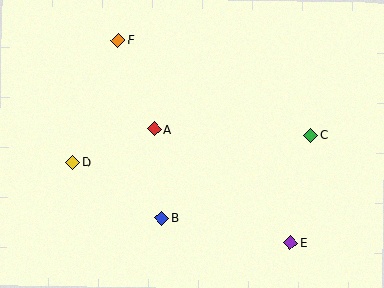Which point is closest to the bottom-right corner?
Point E is closest to the bottom-right corner.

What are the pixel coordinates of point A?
Point A is at (154, 129).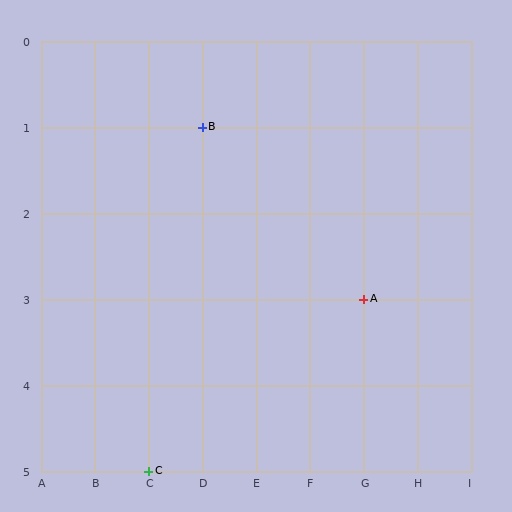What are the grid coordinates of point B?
Point B is at grid coordinates (D, 1).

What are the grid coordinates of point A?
Point A is at grid coordinates (G, 3).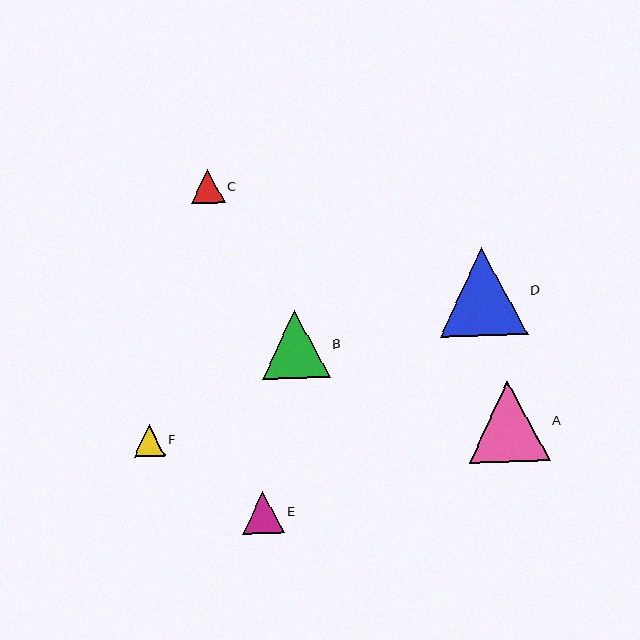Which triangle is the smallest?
Triangle F is the smallest with a size of approximately 32 pixels.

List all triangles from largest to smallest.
From largest to smallest: D, A, B, E, C, F.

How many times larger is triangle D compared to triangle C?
Triangle D is approximately 2.6 times the size of triangle C.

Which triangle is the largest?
Triangle D is the largest with a size of approximately 88 pixels.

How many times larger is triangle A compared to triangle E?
Triangle A is approximately 1.9 times the size of triangle E.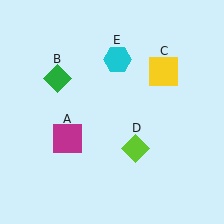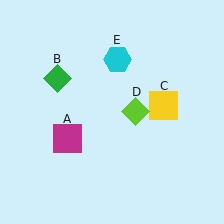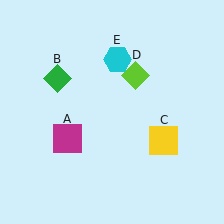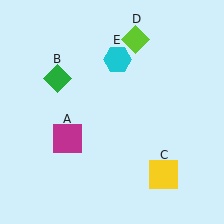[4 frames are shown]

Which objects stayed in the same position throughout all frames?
Magenta square (object A) and green diamond (object B) and cyan hexagon (object E) remained stationary.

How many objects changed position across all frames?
2 objects changed position: yellow square (object C), lime diamond (object D).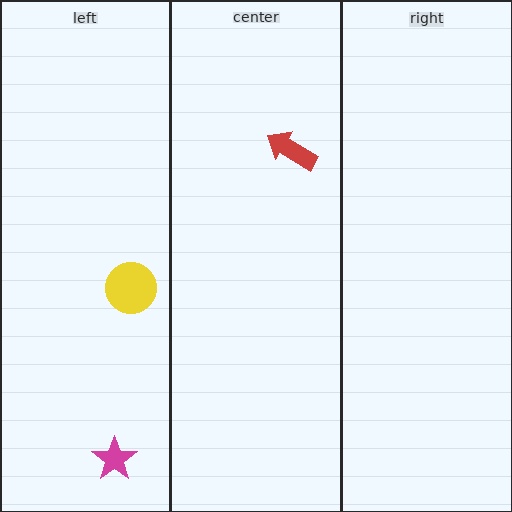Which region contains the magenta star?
The left region.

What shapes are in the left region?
The yellow circle, the magenta star.